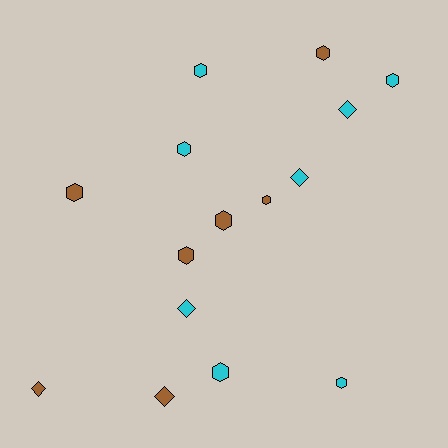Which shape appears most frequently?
Hexagon, with 10 objects.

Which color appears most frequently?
Cyan, with 8 objects.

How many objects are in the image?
There are 15 objects.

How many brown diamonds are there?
There are 2 brown diamonds.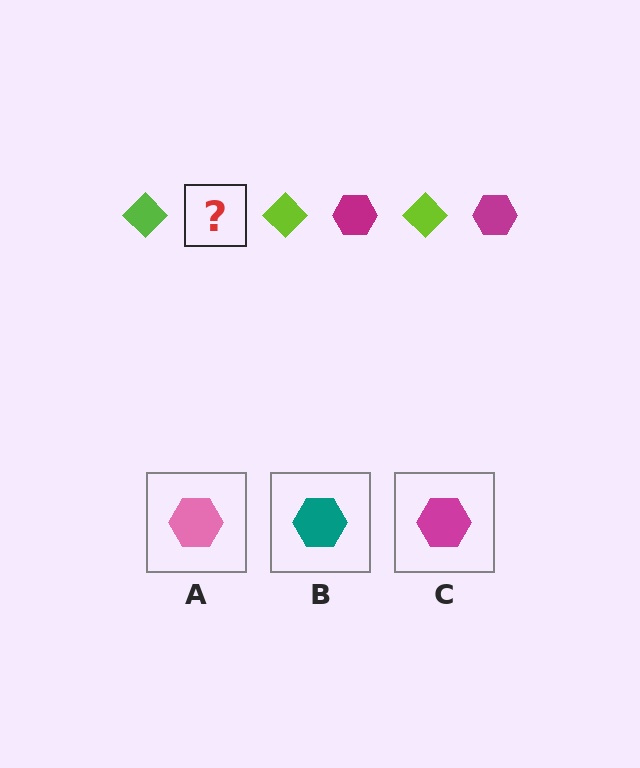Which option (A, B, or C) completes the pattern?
C.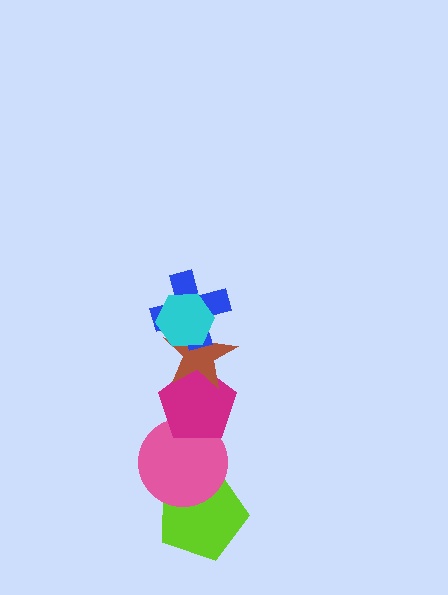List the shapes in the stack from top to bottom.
From top to bottom: the cyan hexagon, the blue cross, the brown star, the magenta pentagon, the pink circle, the lime pentagon.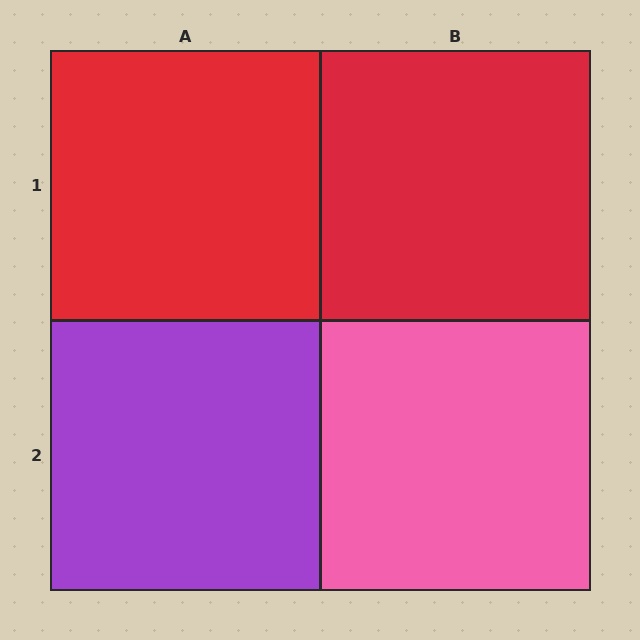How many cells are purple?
1 cell is purple.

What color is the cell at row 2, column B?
Pink.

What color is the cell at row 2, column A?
Purple.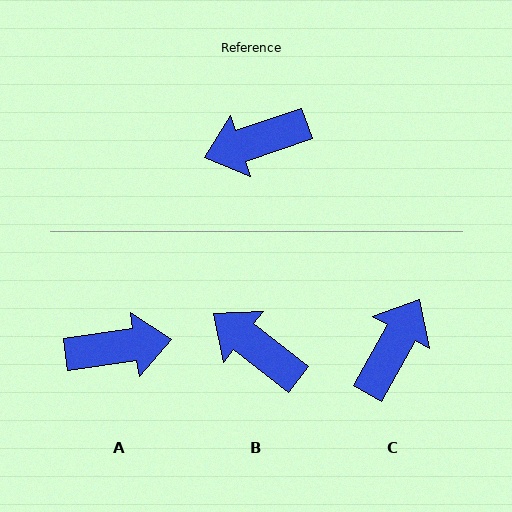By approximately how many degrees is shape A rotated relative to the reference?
Approximately 170 degrees counter-clockwise.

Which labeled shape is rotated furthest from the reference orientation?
A, about 170 degrees away.